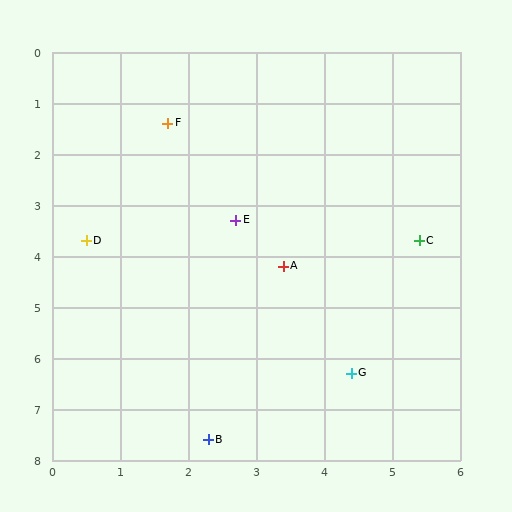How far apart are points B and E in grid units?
Points B and E are about 4.3 grid units apart.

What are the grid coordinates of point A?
Point A is at approximately (3.4, 4.2).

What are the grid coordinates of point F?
Point F is at approximately (1.7, 1.4).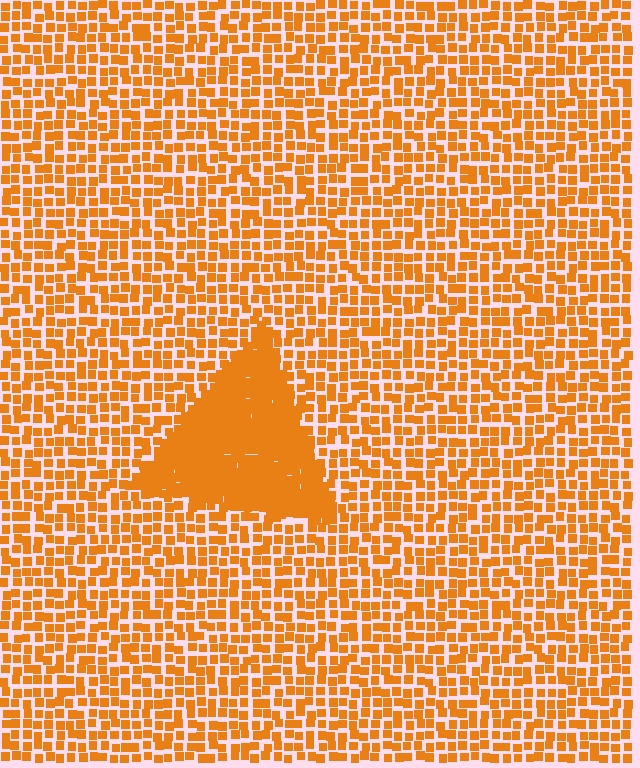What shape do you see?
I see a triangle.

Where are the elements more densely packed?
The elements are more densely packed inside the triangle boundary.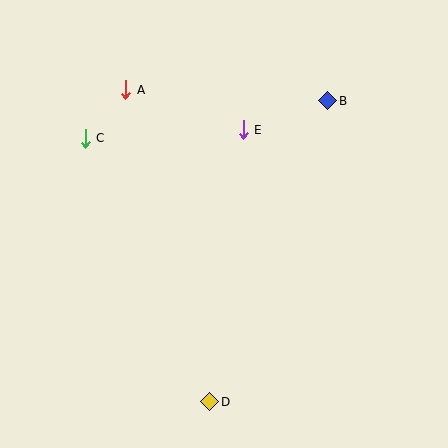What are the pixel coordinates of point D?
Point D is at (210, 402).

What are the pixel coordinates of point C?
Point C is at (85, 138).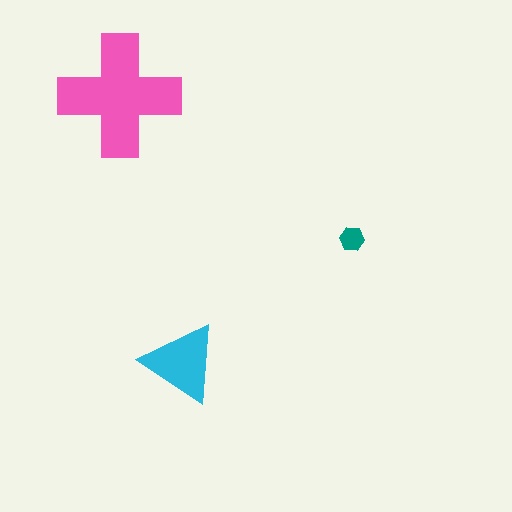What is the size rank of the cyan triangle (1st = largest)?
2nd.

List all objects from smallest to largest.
The teal hexagon, the cyan triangle, the pink cross.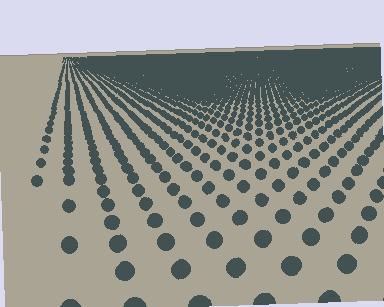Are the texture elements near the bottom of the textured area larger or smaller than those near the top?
Larger. Near the bottom, elements are closer to the viewer and appear at a bigger on-screen size.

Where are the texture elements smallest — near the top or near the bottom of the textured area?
Near the top.